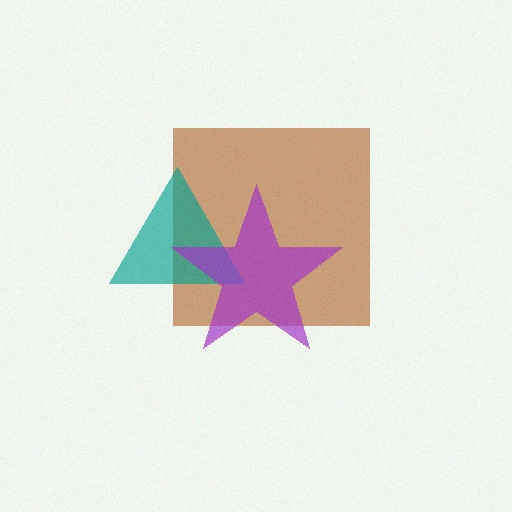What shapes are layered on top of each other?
The layered shapes are: a brown square, a teal triangle, a purple star.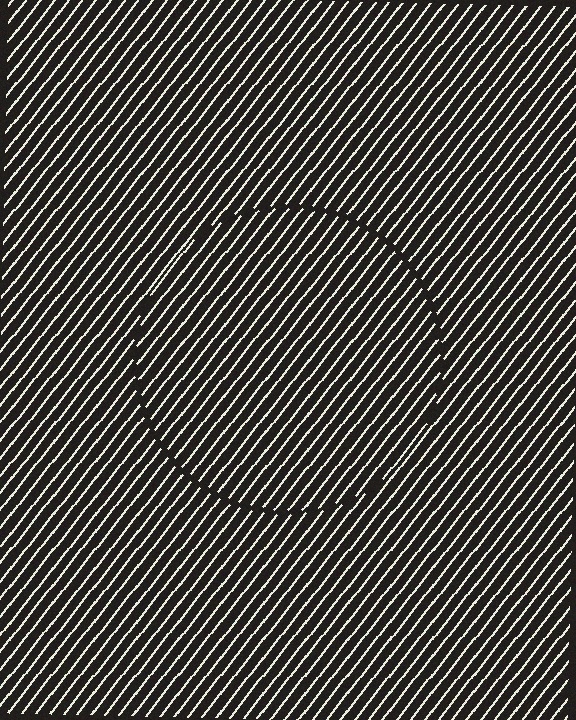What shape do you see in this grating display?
An illusory circle. The interior of the shape contains the same grating, shifted by half a period — the contour is defined by the phase discontinuity where line-ends from the inner and outer gratings abut.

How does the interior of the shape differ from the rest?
The interior of the shape contains the same grating, shifted by half a period — the contour is defined by the phase discontinuity where line-ends from the inner and outer gratings abut.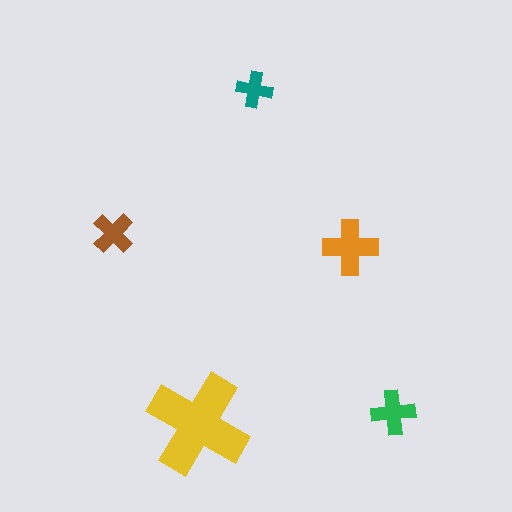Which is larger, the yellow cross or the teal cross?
The yellow one.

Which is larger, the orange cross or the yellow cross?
The yellow one.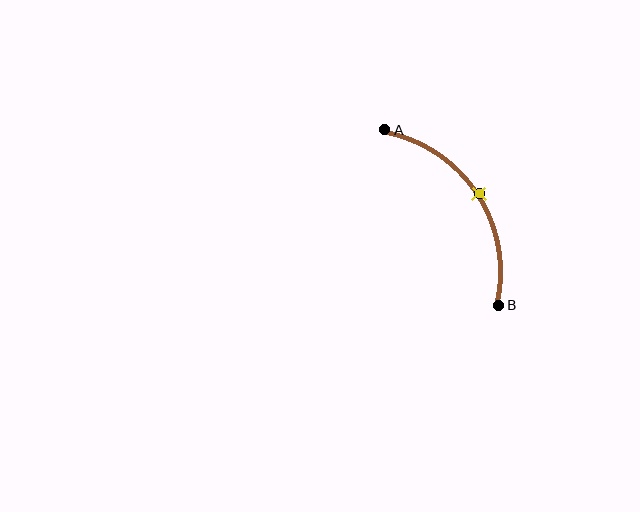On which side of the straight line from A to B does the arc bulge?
The arc bulges to the right of the straight line connecting A and B.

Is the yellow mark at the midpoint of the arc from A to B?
Yes. The yellow mark lies on the arc at equal arc-length from both A and B — it is the arc midpoint.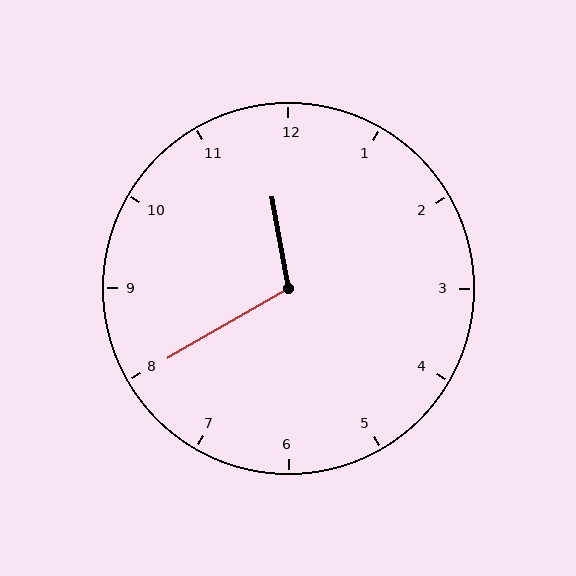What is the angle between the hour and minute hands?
Approximately 110 degrees.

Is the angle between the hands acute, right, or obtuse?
It is obtuse.